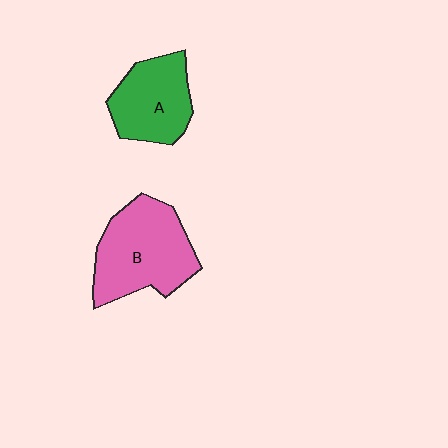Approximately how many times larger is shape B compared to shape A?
Approximately 1.4 times.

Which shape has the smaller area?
Shape A (green).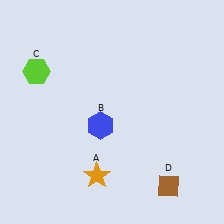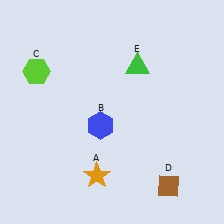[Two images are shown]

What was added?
A green triangle (E) was added in Image 2.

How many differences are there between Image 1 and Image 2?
There is 1 difference between the two images.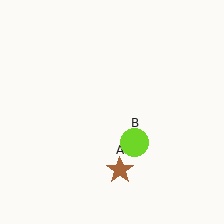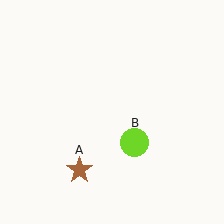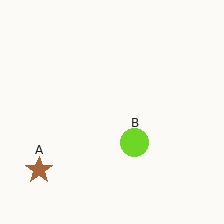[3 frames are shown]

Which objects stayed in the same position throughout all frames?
Lime circle (object B) remained stationary.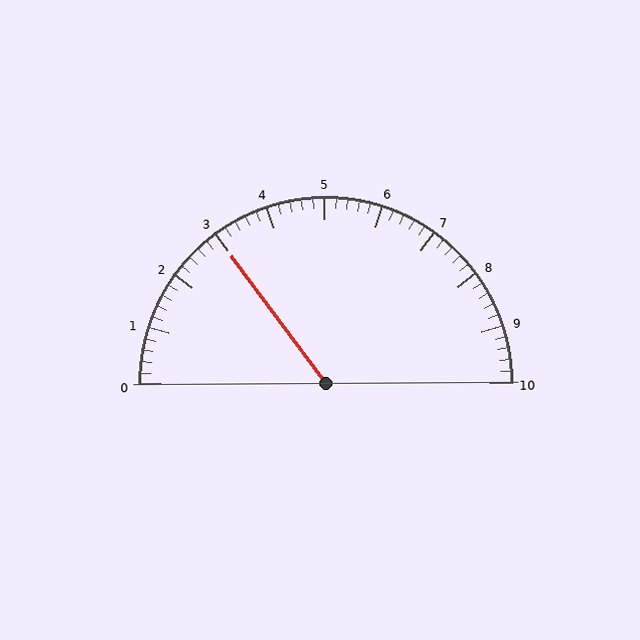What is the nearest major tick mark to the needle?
The nearest major tick mark is 3.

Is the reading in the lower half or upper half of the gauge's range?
The reading is in the lower half of the range (0 to 10).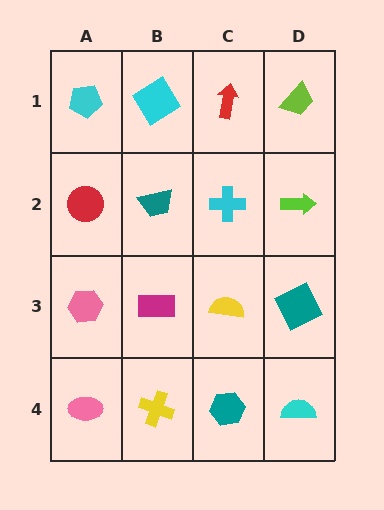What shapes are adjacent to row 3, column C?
A cyan cross (row 2, column C), a teal hexagon (row 4, column C), a magenta rectangle (row 3, column B), a teal square (row 3, column D).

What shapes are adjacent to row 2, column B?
A cyan diamond (row 1, column B), a magenta rectangle (row 3, column B), a red circle (row 2, column A), a cyan cross (row 2, column C).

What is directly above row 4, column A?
A pink hexagon.